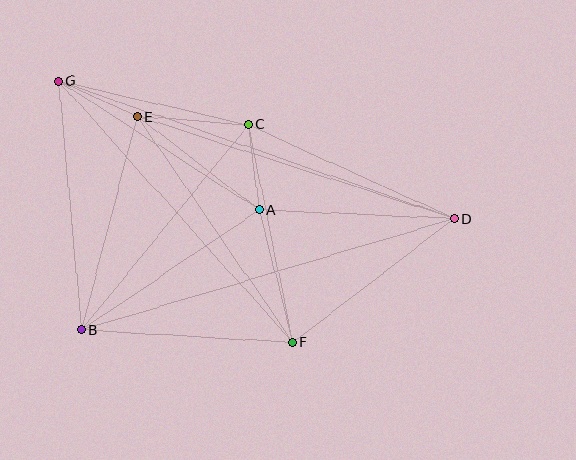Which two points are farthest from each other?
Points D and G are farthest from each other.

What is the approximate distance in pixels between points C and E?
The distance between C and E is approximately 111 pixels.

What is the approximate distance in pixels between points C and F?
The distance between C and F is approximately 222 pixels.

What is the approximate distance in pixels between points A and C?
The distance between A and C is approximately 86 pixels.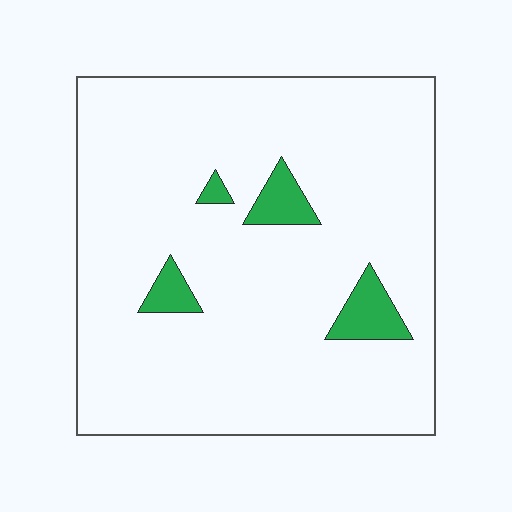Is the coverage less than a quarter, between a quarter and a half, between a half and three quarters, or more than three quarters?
Less than a quarter.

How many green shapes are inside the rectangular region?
4.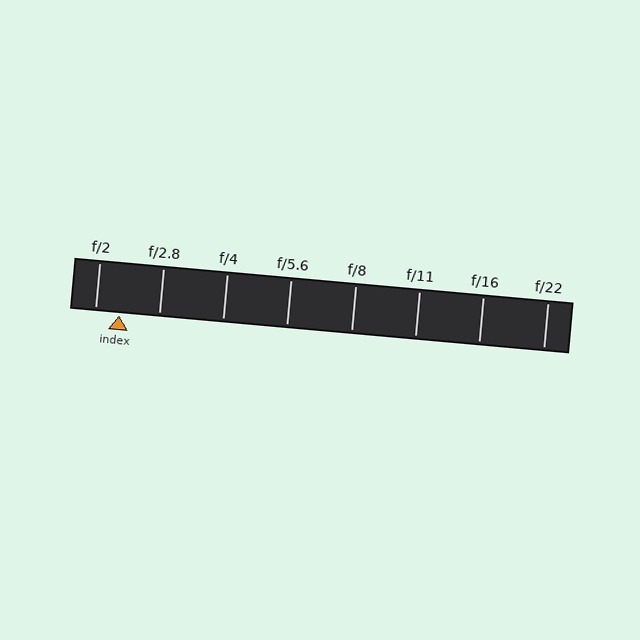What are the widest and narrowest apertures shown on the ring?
The widest aperture shown is f/2 and the narrowest is f/22.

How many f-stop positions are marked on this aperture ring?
There are 8 f-stop positions marked.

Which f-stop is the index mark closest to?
The index mark is closest to f/2.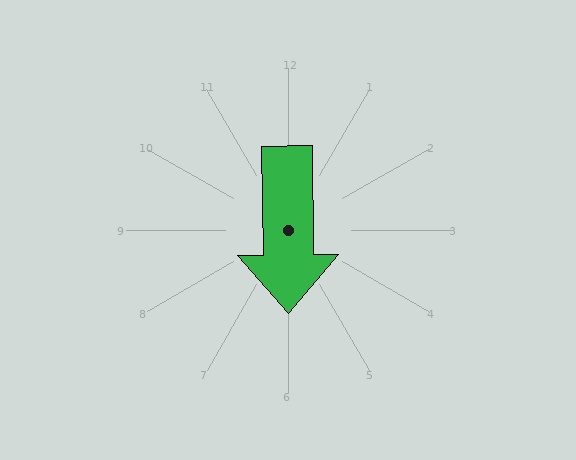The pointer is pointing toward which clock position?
Roughly 6 o'clock.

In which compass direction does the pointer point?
South.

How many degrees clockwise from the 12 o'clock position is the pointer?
Approximately 179 degrees.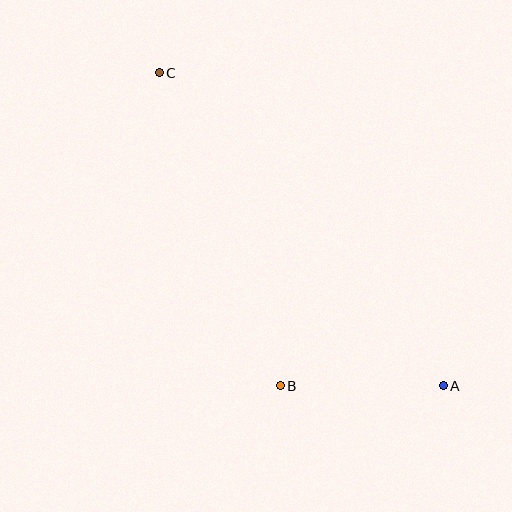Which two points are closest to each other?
Points A and B are closest to each other.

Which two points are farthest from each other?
Points A and C are farthest from each other.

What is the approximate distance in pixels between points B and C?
The distance between B and C is approximately 336 pixels.